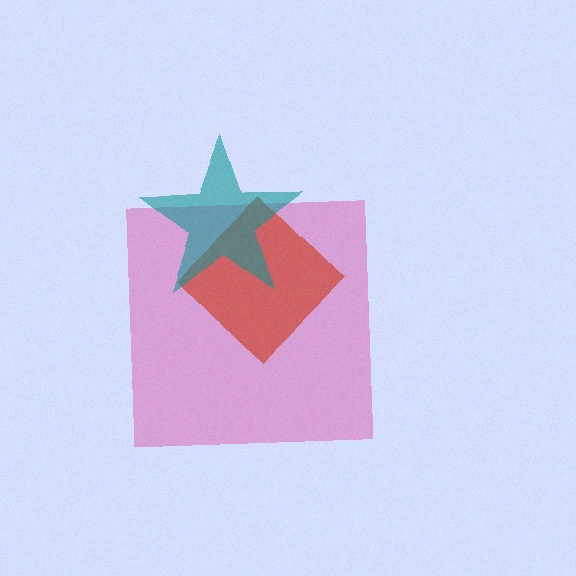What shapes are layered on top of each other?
The layered shapes are: a pink square, a red diamond, a teal star.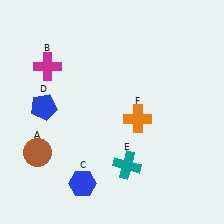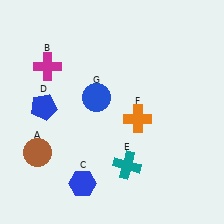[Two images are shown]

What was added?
A blue circle (G) was added in Image 2.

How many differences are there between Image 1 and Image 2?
There is 1 difference between the two images.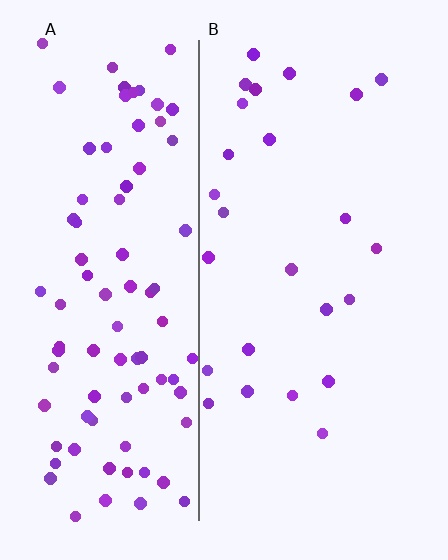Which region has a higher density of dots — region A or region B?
A (the left).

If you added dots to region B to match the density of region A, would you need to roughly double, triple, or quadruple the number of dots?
Approximately quadruple.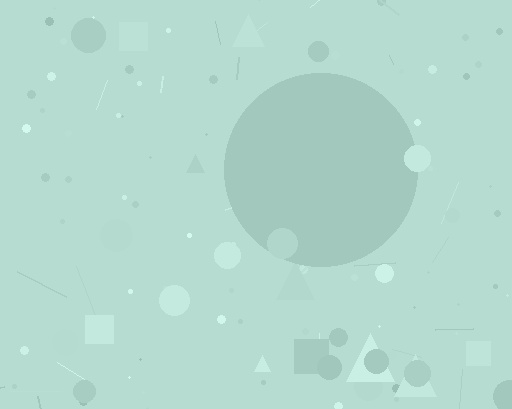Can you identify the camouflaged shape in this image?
The camouflaged shape is a circle.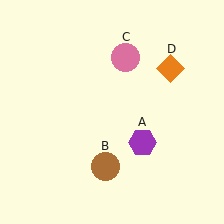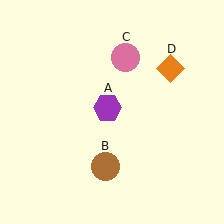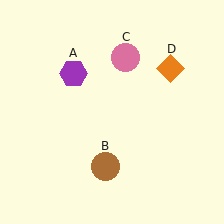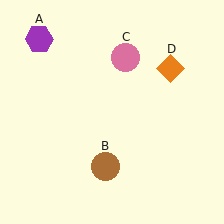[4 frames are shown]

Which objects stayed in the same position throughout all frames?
Brown circle (object B) and pink circle (object C) and orange diamond (object D) remained stationary.